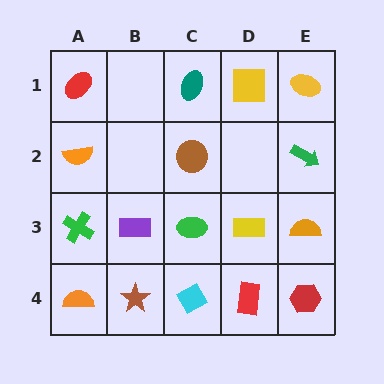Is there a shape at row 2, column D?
No, that cell is empty.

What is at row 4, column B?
A brown star.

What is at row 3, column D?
A yellow rectangle.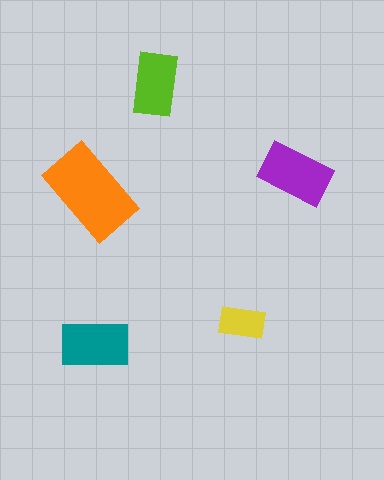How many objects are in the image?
There are 5 objects in the image.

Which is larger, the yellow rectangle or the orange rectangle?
The orange one.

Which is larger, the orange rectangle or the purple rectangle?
The orange one.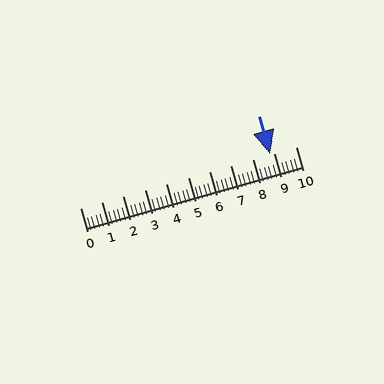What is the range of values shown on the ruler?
The ruler shows values from 0 to 10.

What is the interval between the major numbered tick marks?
The major tick marks are spaced 1 units apart.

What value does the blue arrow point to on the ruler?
The blue arrow points to approximately 8.8.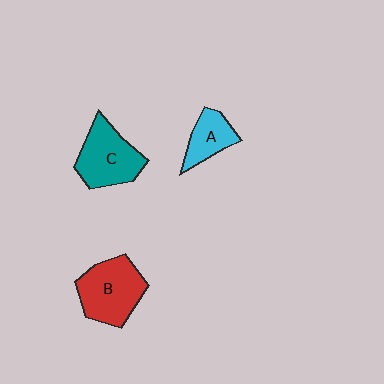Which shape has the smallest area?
Shape A (cyan).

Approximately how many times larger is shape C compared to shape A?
Approximately 1.7 times.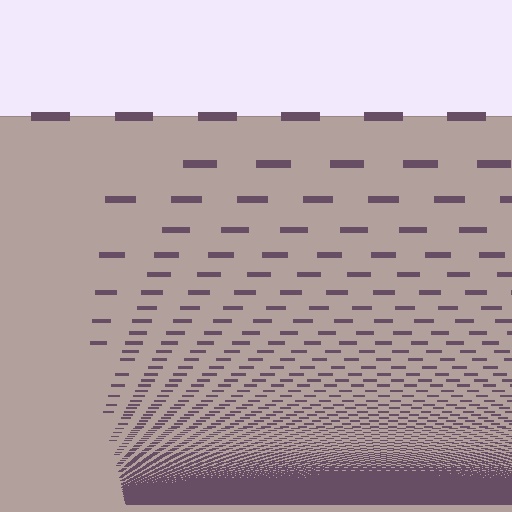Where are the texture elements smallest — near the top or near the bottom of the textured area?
Near the bottom.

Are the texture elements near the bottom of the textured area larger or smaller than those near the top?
Smaller. The gradient is inverted — elements near the bottom are smaller and denser.